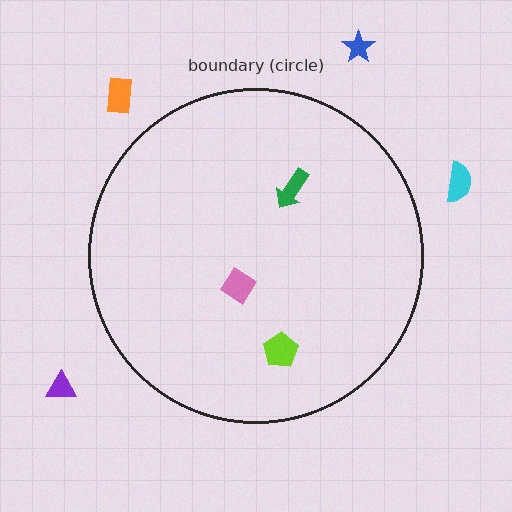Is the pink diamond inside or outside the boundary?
Inside.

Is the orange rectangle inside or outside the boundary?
Outside.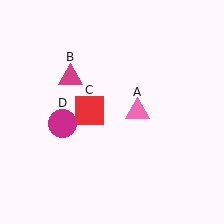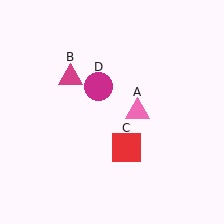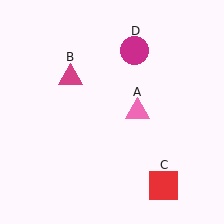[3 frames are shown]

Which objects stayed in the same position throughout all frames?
Pink triangle (object A) and magenta triangle (object B) remained stationary.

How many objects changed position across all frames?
2 objects changed position: red square (object C), magenta circle (object D).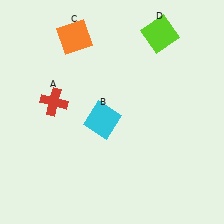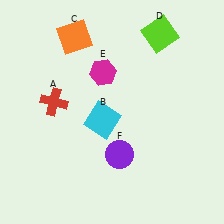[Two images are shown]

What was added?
A magenta hexagon (E), a purple circle (F) were added in Image 2.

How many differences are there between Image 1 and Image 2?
There are 2 differences between the two images.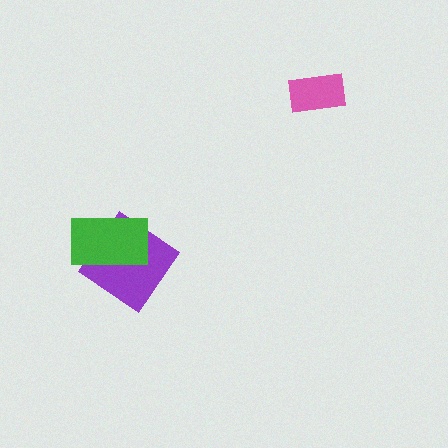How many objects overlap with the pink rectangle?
0 objects overlap with the pink rectangle.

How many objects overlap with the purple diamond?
1 object overlaps with the purple diamond.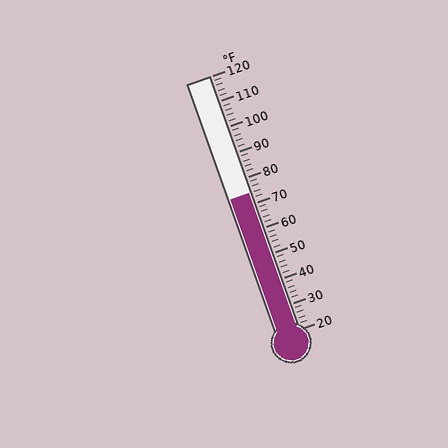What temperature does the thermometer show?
The thermometer shows approximately 74°F.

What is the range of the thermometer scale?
The thermometer scale ranges from 20°F to 120°F.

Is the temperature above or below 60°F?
The temperature is above 60°F.